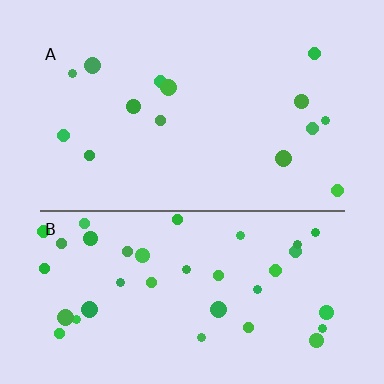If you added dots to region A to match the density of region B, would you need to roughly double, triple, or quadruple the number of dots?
Approximately double.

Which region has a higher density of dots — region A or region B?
B (the bottom).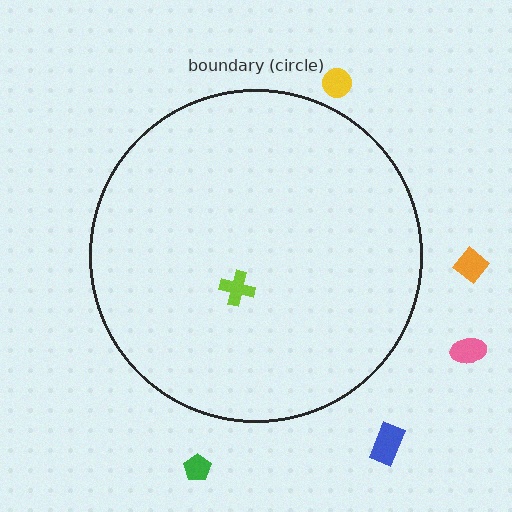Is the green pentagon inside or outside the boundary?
Outside.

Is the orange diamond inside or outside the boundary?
Outside.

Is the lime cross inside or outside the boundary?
Inside.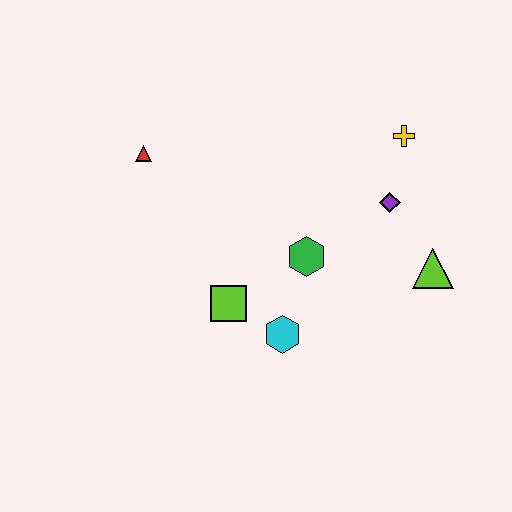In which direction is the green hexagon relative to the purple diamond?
The green hexagon is to the left of the purple diamond.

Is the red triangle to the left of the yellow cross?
Yes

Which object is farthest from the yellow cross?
The red triangle is farthest from the yellow cross.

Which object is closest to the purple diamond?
The yellow cross is closest to the purple diamond.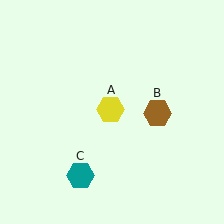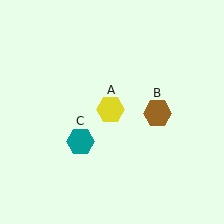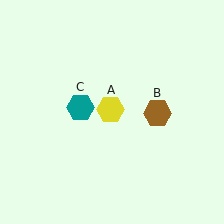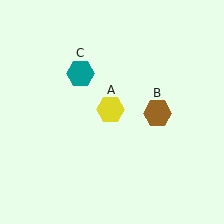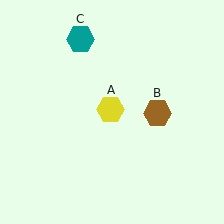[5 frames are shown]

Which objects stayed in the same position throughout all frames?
Yellow hexagon (object A) and brown hexagon (object B) remained stationary.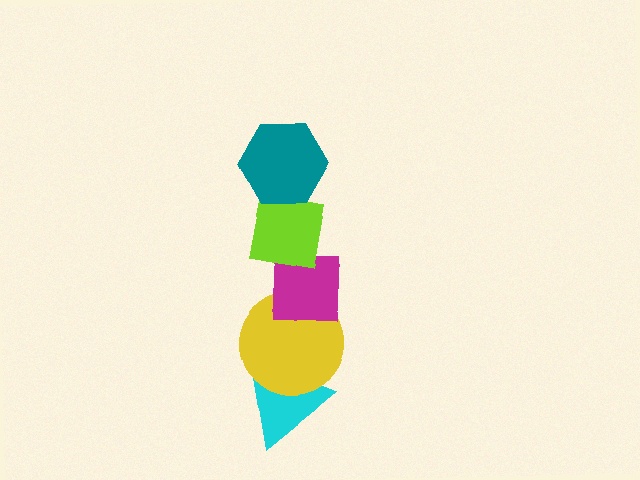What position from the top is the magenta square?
The magenta square is 3rd from the top.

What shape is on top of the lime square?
The teal hexagon is on top of the lime square.